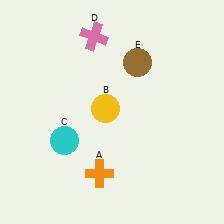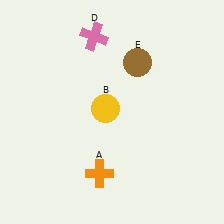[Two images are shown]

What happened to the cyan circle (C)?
The cyan circle (C) was removed in Image 2. It was in the bottom-left area of Image 1.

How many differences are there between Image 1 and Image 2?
There is 1 difference between the two images.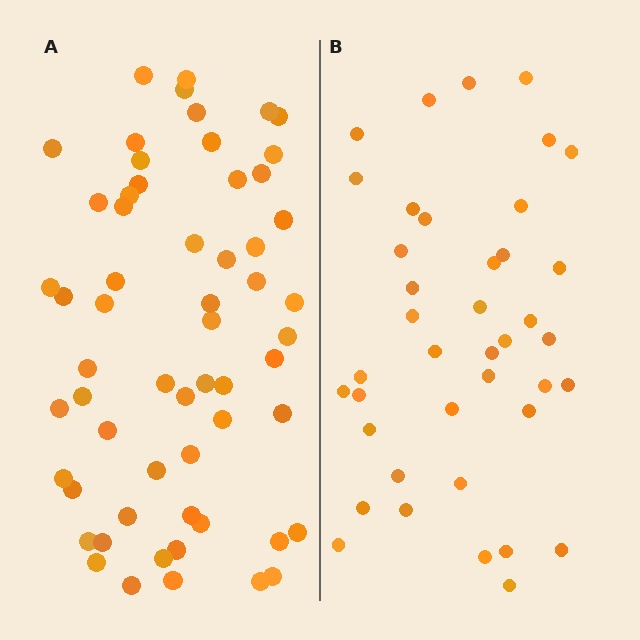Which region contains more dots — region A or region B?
Region A (the left region) has more dots.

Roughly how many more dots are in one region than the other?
Region A has approximately 20 more dots than region B.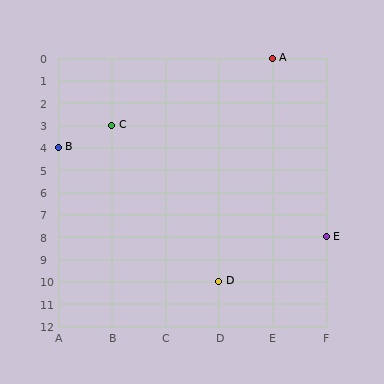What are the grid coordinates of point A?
Point A is at grid coordinates (E, 0).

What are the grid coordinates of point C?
Point C is at grid coordinates (B, 3).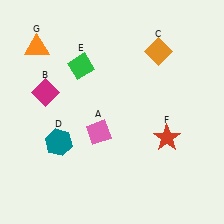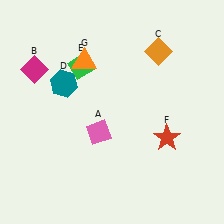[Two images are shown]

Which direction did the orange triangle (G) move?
The orange triangle (G) moved right.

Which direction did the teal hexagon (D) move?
The teal hexagon (D) moved up.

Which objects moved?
The objects that moved are: the magenta diamond (B), the teal hexagon (D), the orange triangle (G).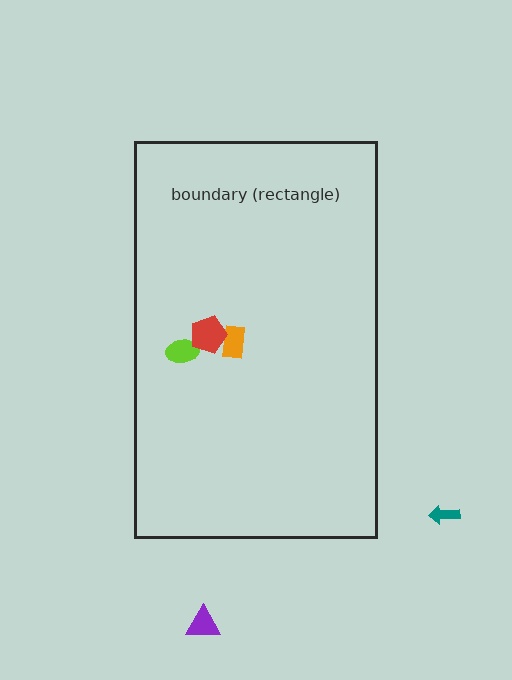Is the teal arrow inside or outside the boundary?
Outside.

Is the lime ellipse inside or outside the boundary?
Inside.